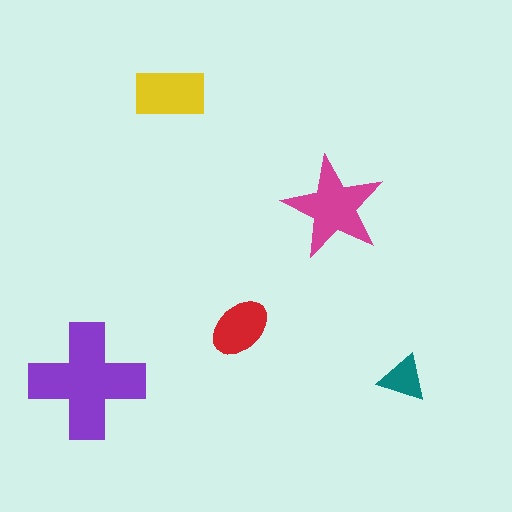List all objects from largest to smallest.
The purple cross, the magenta star, the yellow rectangle, the red ellipse, the teal triangle.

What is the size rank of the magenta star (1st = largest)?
2nd.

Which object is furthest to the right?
The teal triangle is rightmost.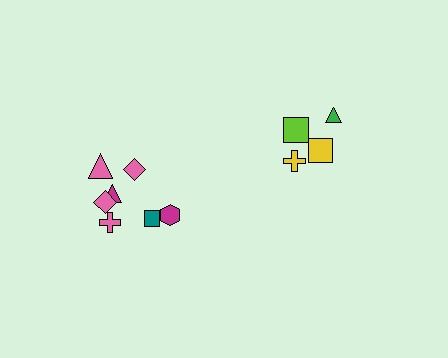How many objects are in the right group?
There are 4 objects.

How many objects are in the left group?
There are 7 objects.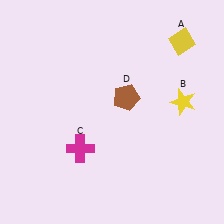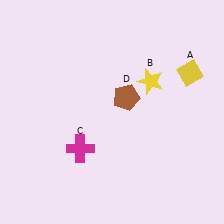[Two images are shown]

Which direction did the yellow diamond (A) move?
The yellow diamond (A) moved down.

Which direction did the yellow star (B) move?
The yellow star (B) moved left.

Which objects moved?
The objects that moved are: the yellow diamond (A), the yellow star (B).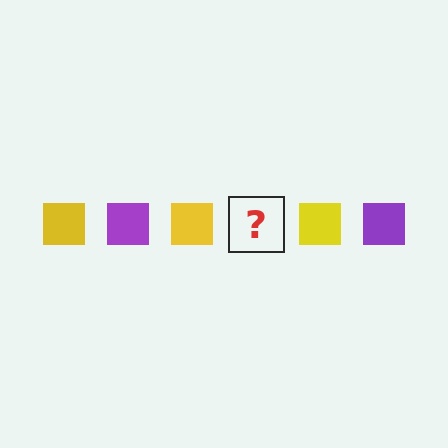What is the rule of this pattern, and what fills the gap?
The rule is that the pattern cycles through yellow, purple squares. The gap should be filled with a purple square.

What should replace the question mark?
The question mark should be replaced with a purple square.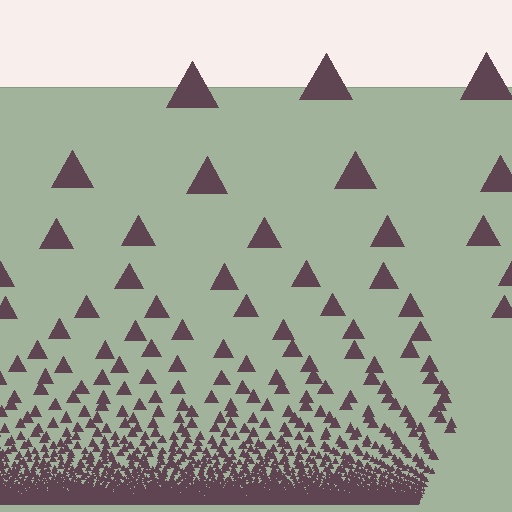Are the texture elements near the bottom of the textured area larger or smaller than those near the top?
Smaller. The gradient is inverted — elements near the bottom are smaller and denser.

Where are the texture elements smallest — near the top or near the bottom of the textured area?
Near the bottom.